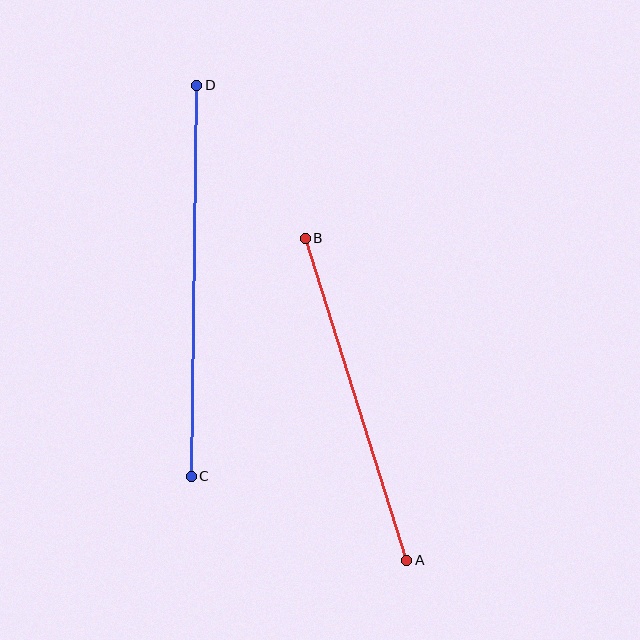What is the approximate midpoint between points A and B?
The midpoint is at approximately (356, 399) pixels.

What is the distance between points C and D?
The distance is approximately 391 pixels.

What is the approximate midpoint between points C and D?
The midpoint is at approximately (194, 281) pixels.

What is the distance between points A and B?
The distance is approximately 338 pixels.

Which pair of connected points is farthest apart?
Points C and D are farthest apart.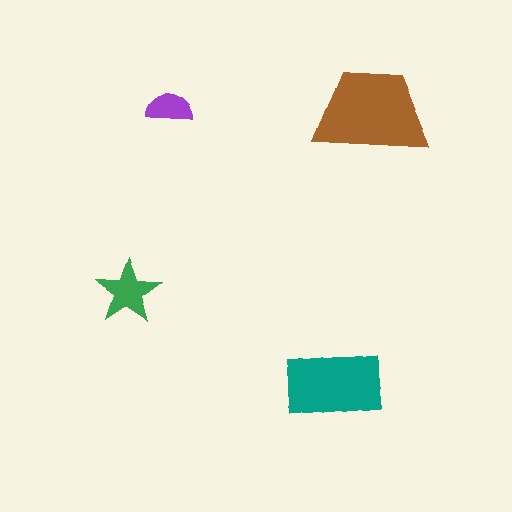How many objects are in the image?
There are 4 objects in the image.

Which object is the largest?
The brown trapezoid.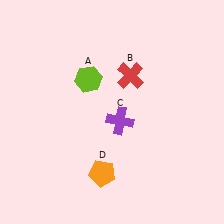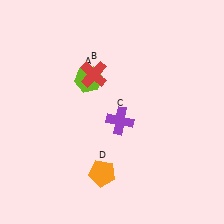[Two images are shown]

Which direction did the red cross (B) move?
The red cross (B) moved left.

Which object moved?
The red cross (B) moved left.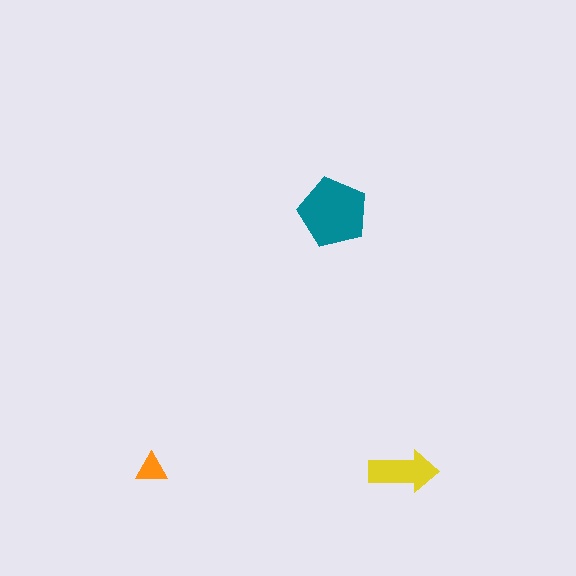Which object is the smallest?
The orange triangle.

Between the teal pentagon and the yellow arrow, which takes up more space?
The teal pentagon.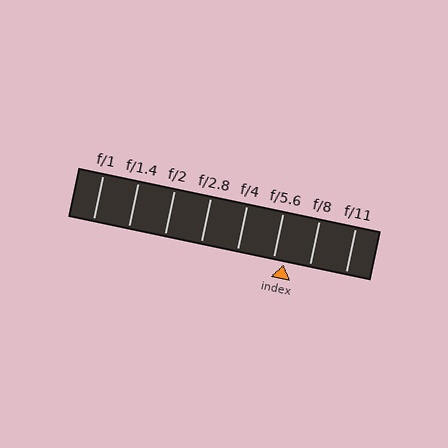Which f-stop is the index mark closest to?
The index mark is closest to f/5.6.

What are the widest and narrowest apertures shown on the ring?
The widest aperture shown is f/1 and the narrowest is f/11.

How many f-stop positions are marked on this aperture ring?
There are 8 f-stop positions marked.